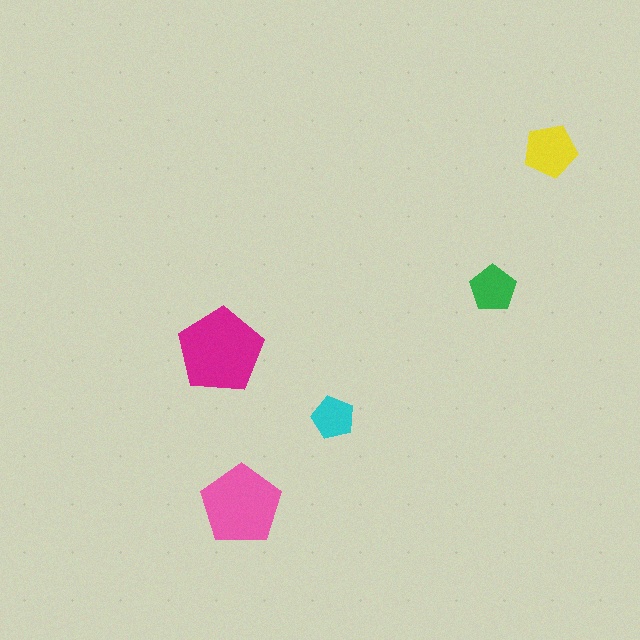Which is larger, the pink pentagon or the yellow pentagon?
The pink one.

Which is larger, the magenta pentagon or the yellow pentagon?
The magenta one.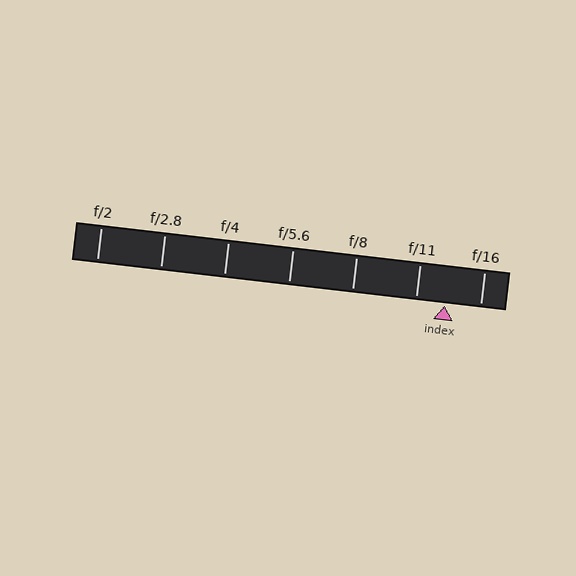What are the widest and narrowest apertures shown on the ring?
The widest aperture shown is f/2 and the narrowest is f/16.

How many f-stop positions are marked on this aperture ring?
There are 7 f-stop positions marked.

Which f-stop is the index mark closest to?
The index mark is closest to f/11.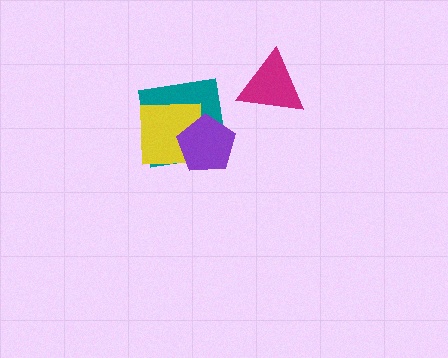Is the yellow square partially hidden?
Yes, it is partially covered by another shape.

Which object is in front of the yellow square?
The purple pentagon is in front of the yellow square.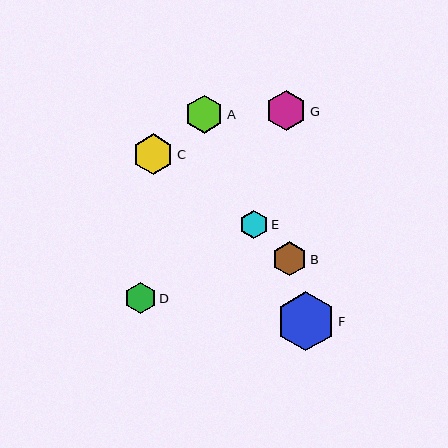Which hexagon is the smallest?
Hexagon E is the smallest with a size of approximately 29 pixels.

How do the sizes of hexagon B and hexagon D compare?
Hexagon B and hexagon D are approximately the same size.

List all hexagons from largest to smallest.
From largest to smallest: F, C, G, A, B, D, E.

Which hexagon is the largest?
Hexagon F is the largest with a size of approximately 59 pixels.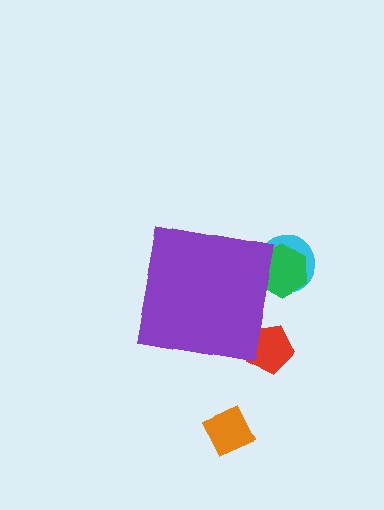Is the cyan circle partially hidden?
Yes, the cyan circle is partially hidden behind the purple square.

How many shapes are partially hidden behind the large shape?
3 shapes are partially hidden.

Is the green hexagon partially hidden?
Yes, the green hexagon is partially hidden behind the purple square.